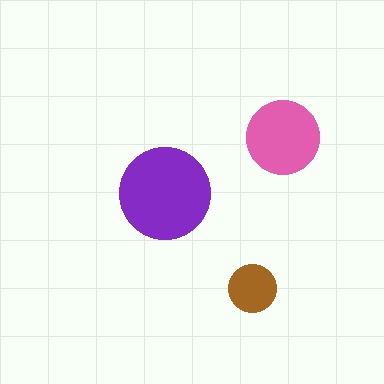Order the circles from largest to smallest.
the purple one, the pink one, the brown one.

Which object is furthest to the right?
The pink circle is rightmost.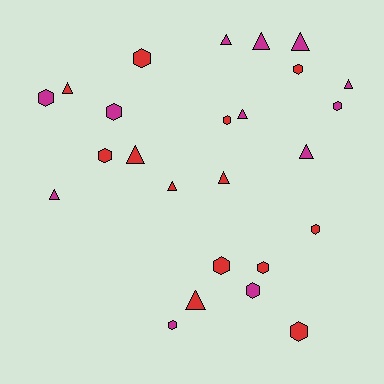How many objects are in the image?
There are 25 objects.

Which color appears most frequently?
Red, with 13 objects.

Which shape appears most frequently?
Hexagon, with 13 objects.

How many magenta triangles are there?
There are 7 magenta triangles.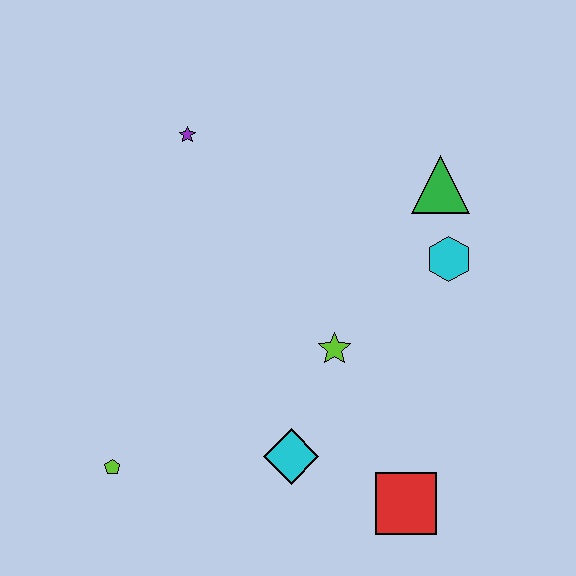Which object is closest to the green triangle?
The cyan hexagon is closest to the green triangle.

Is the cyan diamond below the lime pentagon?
No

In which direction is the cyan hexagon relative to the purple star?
The cyan hexagon is to the right of the purple star.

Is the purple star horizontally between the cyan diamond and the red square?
No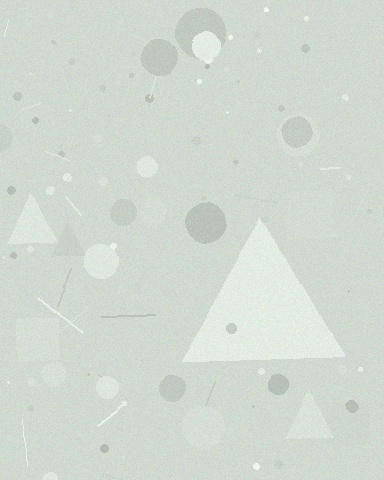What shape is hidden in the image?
A triangle is hidden in the image.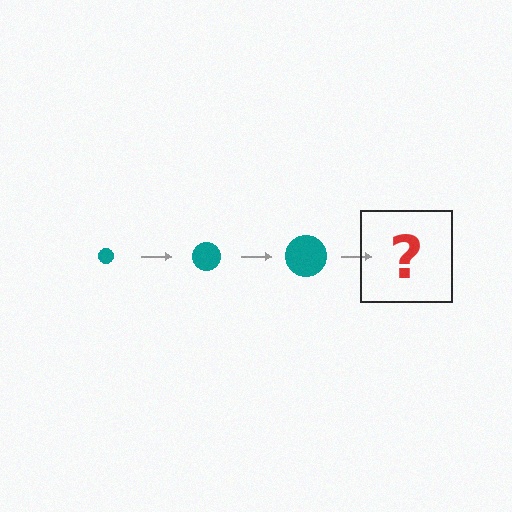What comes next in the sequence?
The next element should be a teal circle, larger than the previous one.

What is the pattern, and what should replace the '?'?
The pattern is that the circle gets progressively larger each step. The '?' should be a teal circle, larger than the previous one.